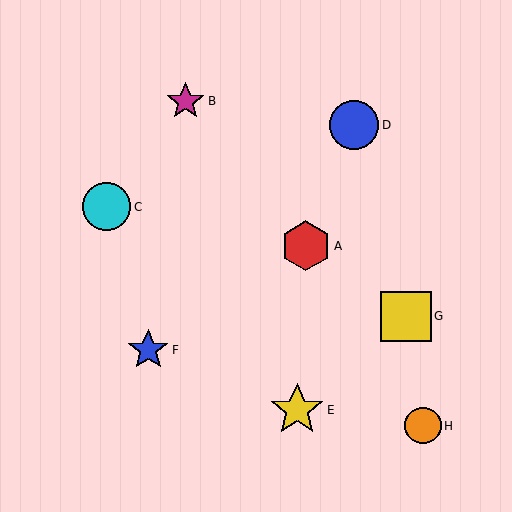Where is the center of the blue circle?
The center of the blue circle is at (354, 125).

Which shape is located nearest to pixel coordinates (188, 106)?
The magenta star (labeled B) at (186, 101) is nearest to that location.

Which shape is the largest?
The yellow star (labeled E) is the largest.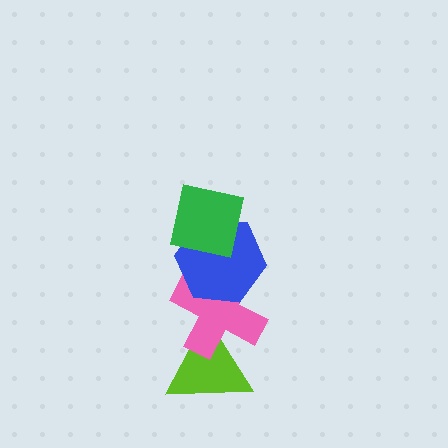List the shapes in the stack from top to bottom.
From top to bottom: the green square, the blue hexagon, the pink cross, the lime triangle.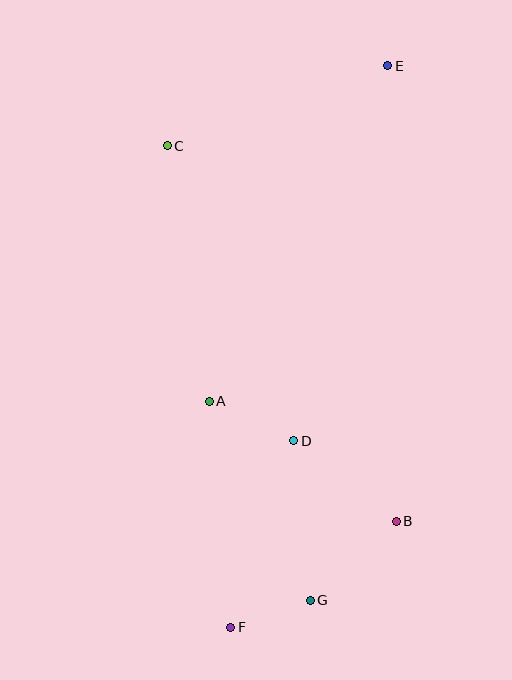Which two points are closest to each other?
Points F and G are closest to each other.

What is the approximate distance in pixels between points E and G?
The distance between E and G is approximately 540 pixels.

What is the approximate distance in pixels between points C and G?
The distance between C and G is approximately 476 pixels.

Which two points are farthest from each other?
Points E and F are farthest from each other.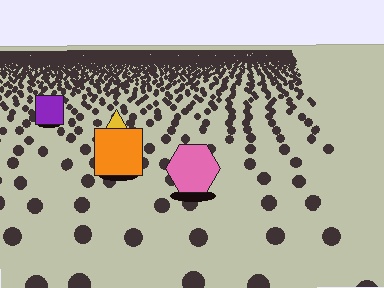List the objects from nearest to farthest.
From nearest to farthest: the pink hexagon, the orange square, the yellow triangle, the purple square.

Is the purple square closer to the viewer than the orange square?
No. The orange square is closer — you can tell from the texture gradient: the ground texture is coarser near it.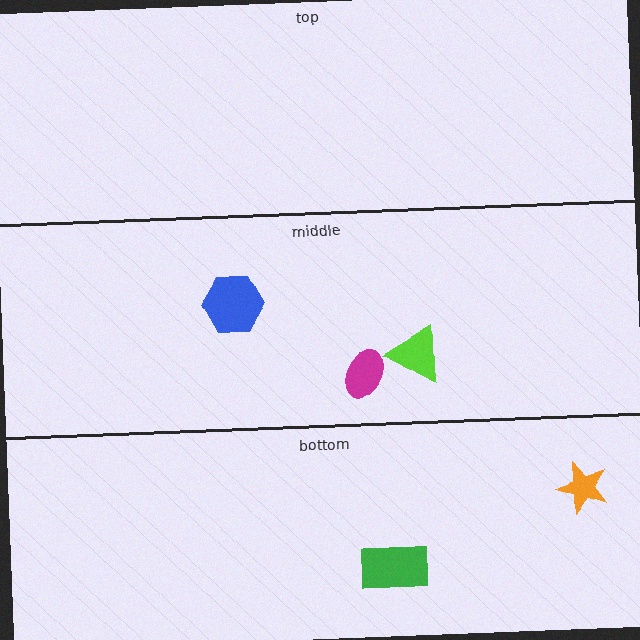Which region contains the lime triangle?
The middle region.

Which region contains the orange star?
The bottom region.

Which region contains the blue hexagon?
The middle region.